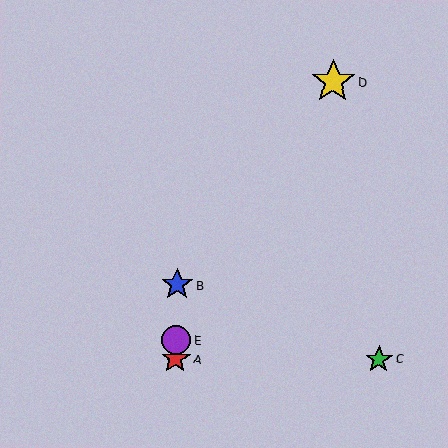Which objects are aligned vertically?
Objects A, B, E are aligned vertically.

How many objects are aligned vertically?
3 objects (A, B, E) are aligned vertically.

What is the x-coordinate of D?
Object D is at x≈333.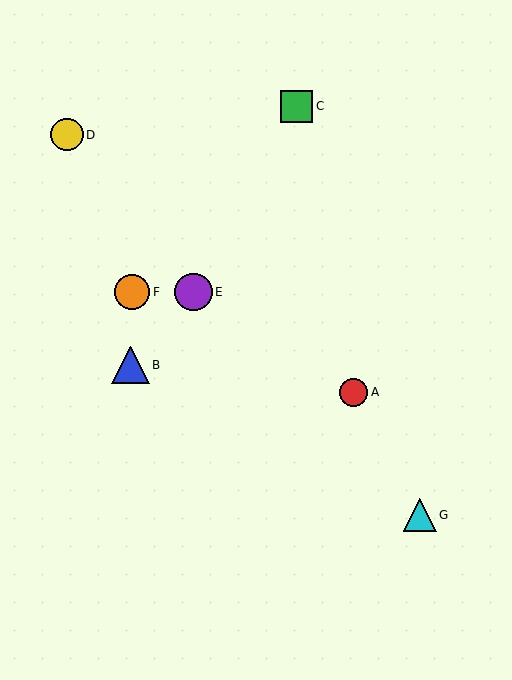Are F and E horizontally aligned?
Yes, both are at y≈292.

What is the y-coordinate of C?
Object C is at y≈106.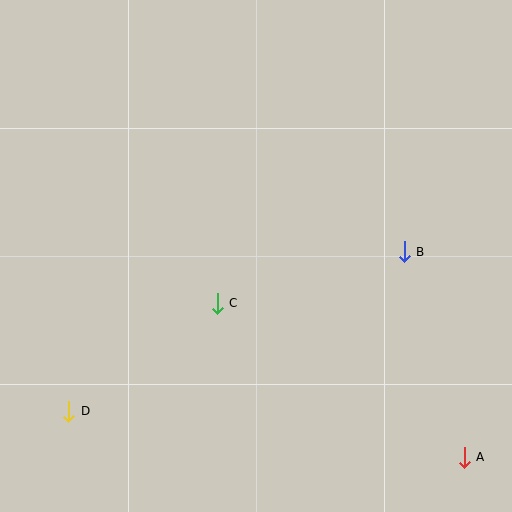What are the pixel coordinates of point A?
Point A is at (464, 457).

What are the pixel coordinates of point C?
Point C is at (217, 303).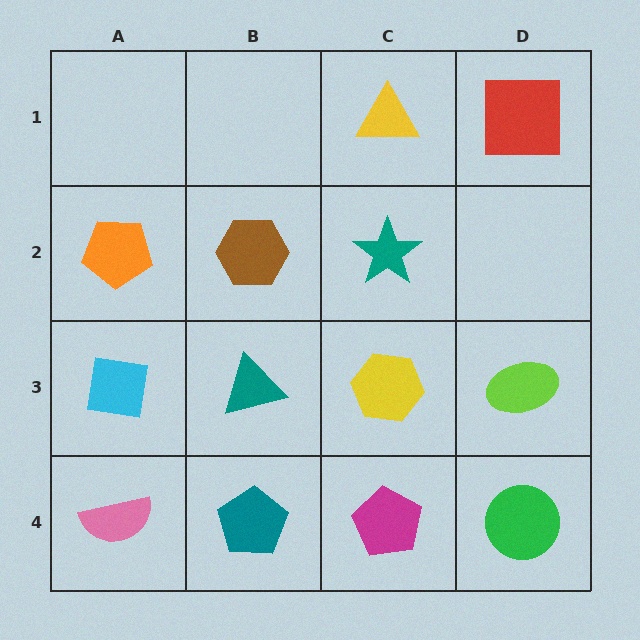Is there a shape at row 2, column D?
No, that cell is empty.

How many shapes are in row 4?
4 shapes.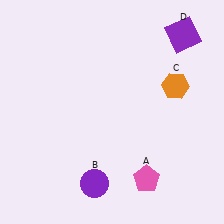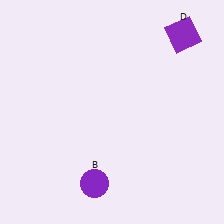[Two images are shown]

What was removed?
The pink pentagon (A), the orange hexagon (C) were removed in Image 2.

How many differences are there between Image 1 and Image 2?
There are 2 differences between the two images.